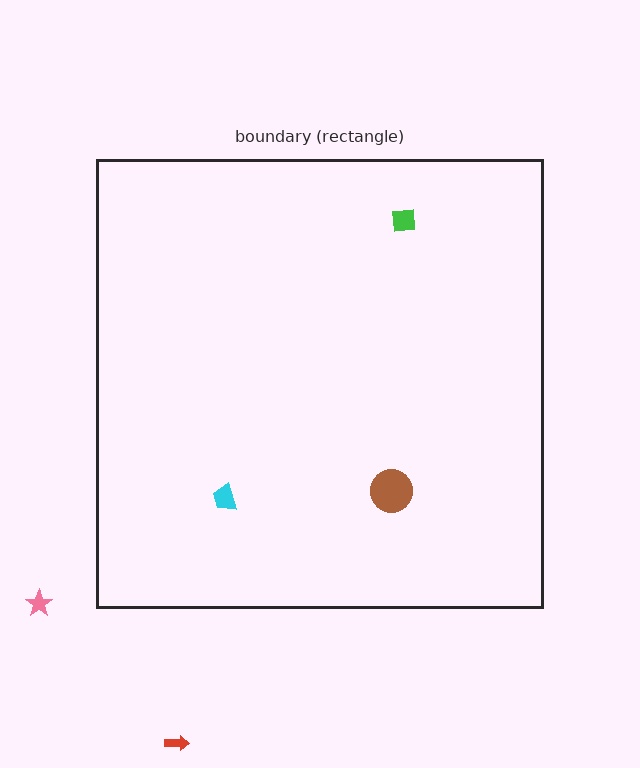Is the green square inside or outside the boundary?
Inside.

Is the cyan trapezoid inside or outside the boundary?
Inside.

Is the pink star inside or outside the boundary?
Outside.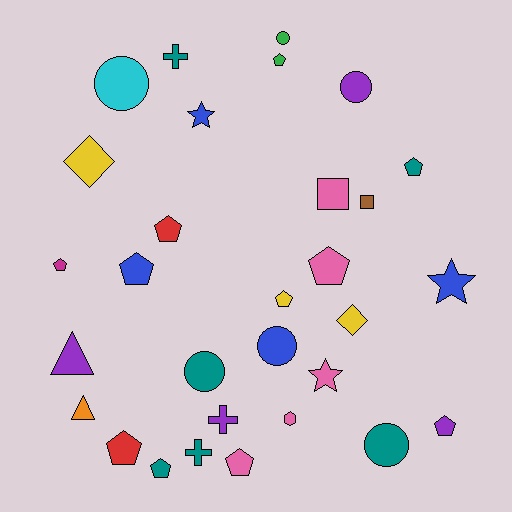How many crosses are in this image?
There are 3 crosses.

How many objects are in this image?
There are 30 objects.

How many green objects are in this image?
There are 2 green objects.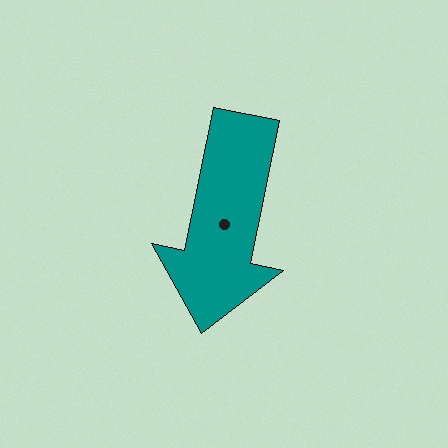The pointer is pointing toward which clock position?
Roughly 6 o'clock.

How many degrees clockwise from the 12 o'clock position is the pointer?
Approximately 191 degrees.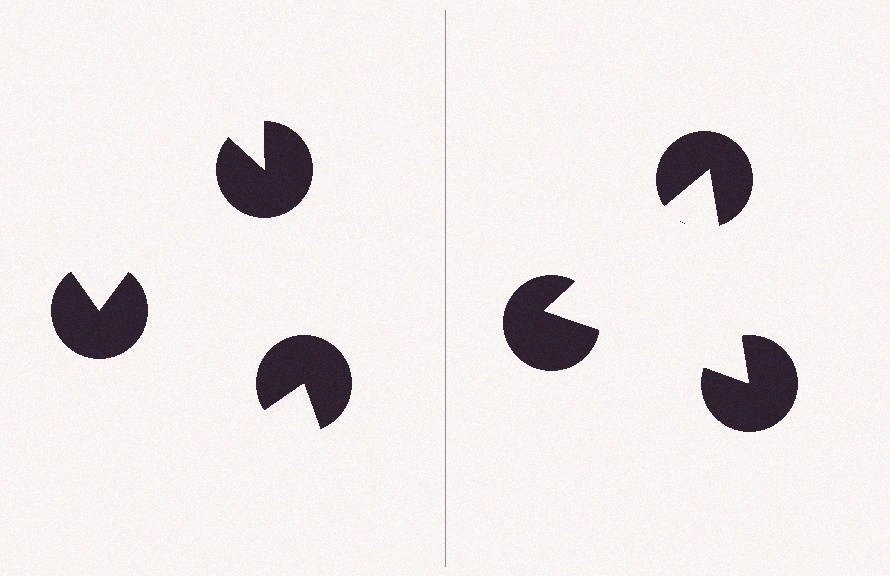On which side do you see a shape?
An illusory triangle appears on the right side. On the left side the wedge cuts are rotated, so no coherent shape forms.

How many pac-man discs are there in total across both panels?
6 — 3 on each side.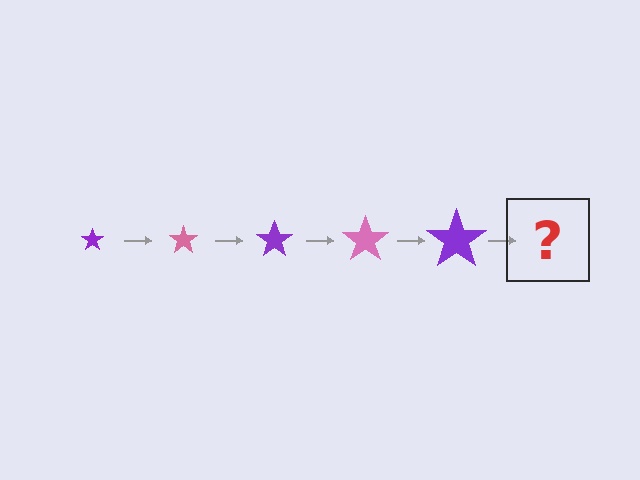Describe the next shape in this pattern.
It should be a pink star, larger than the previous one.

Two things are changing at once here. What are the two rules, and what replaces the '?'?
The two rules are that the star grows larger each step and the color cycles through purple and pink. The '?' should be a pink star, larger than the previous one.